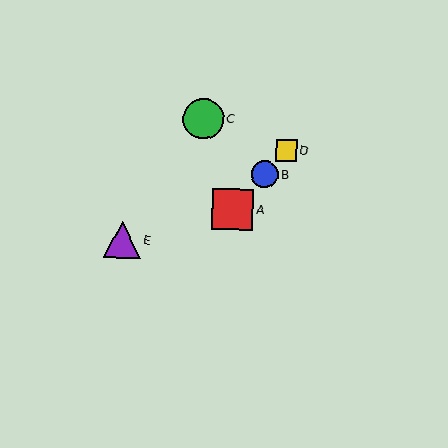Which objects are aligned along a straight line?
Objects A, B, D are aligned along a straight line.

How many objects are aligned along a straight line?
3 objects (A, B, D) are aligned along a straight line.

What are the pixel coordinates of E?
Object E is at (122, 240).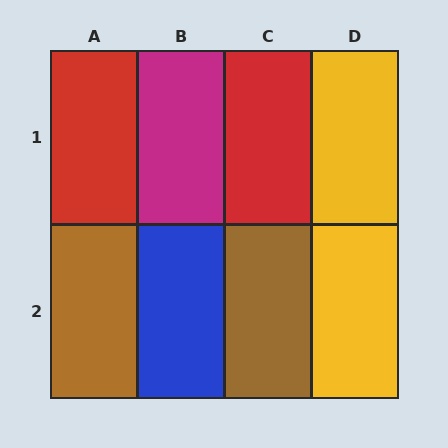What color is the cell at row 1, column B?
Magenta.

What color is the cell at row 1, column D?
Yellow.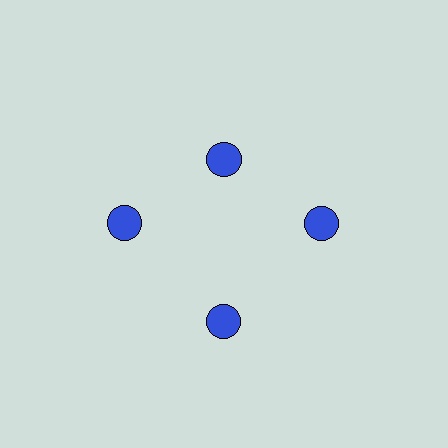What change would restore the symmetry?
The symmetry would be restored by moving it outward, back onto the ring so that all 4 circles sit at equal angles and equal distance from the center.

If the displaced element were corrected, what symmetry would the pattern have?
It would have 4-fold rotational symmetry — the pattern would map onto itself every 90 degrees.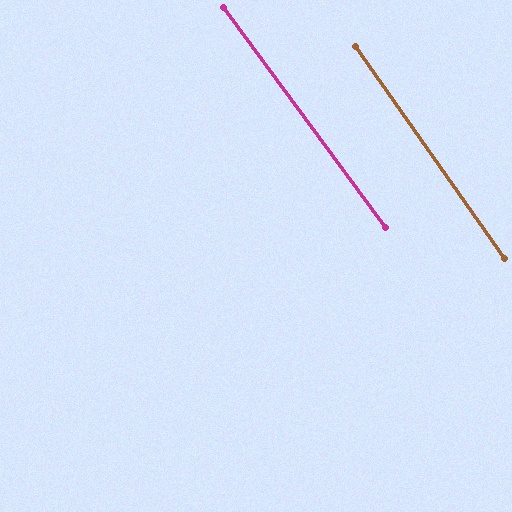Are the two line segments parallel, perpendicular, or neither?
Parallel — their directions differ by only 1.3°.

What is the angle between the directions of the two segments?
Approximately 1 degree.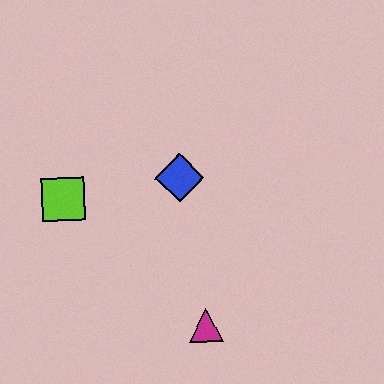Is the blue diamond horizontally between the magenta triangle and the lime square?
Yes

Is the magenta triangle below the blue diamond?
Yes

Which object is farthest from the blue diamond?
The magenta triangle is farthest from the blue diamond.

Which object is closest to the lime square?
The blue diamond is closest to the lime square.